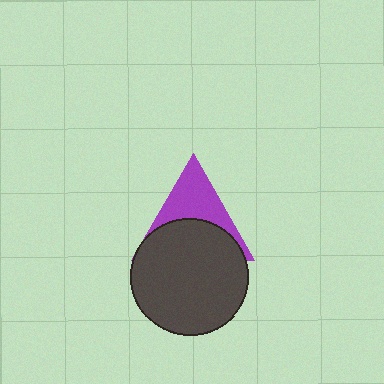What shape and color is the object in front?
The object in front is a dark gray circle.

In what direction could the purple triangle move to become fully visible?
The purple triangle could move up. That would shift it out from behind the dark gray circle entirely.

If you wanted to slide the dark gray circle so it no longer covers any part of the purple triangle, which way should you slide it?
Slide it down — that is the most direct way to separate the two shapes.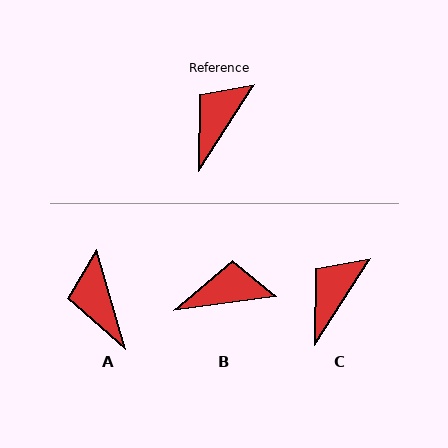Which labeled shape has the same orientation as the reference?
C.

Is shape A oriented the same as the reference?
No, it is off by about 49 degrees.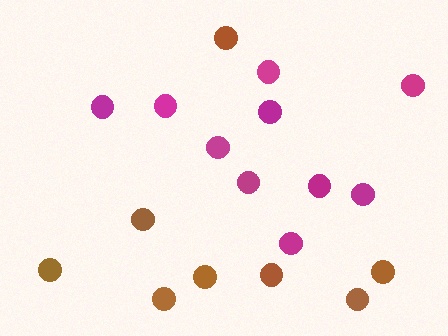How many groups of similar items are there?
There are 2 groups: one group of brown circles (8) and one group of magenta circles (10).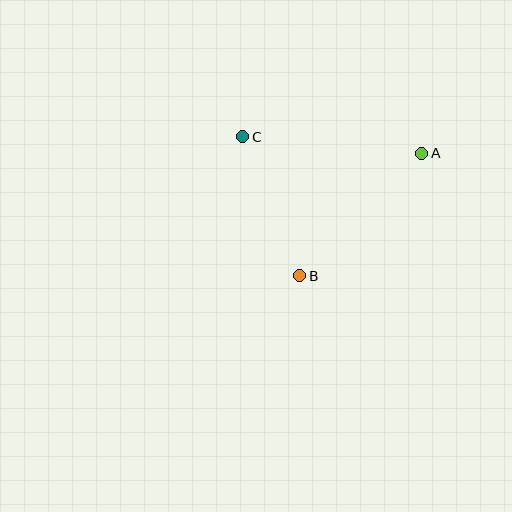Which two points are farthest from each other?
Points A and C are farthest from each other.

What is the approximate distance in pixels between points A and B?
The distance between A and B is approximately 173 pixels.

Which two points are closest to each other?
Points B and C are closest to each other.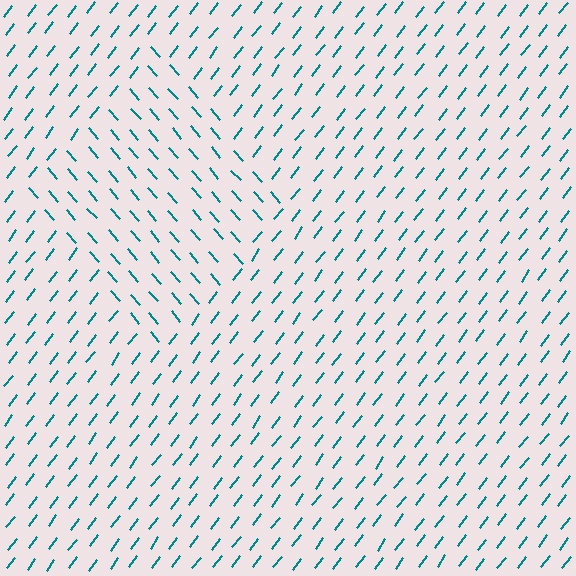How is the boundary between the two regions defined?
The boundary is defined purely by a change in line orientation (approximately 78 degrees difference). All lines are the same color and thickness.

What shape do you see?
I see a diamond.